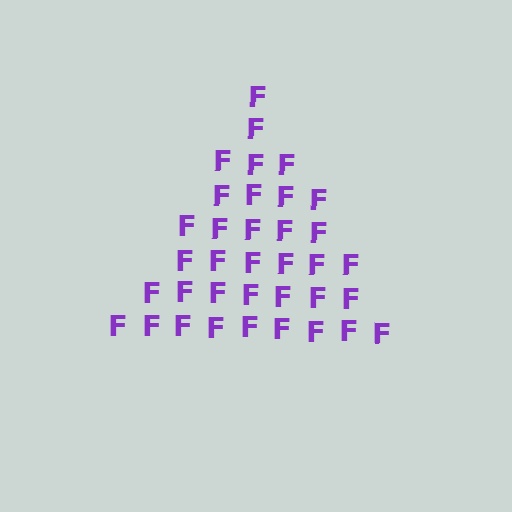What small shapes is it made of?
It is made of small letter F's.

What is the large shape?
The large shape is a triangle.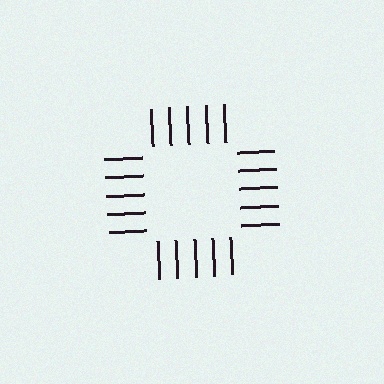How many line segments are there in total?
20 — 5 along each of the 4 edges.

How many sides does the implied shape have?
4 sides — the line-ends trace a square.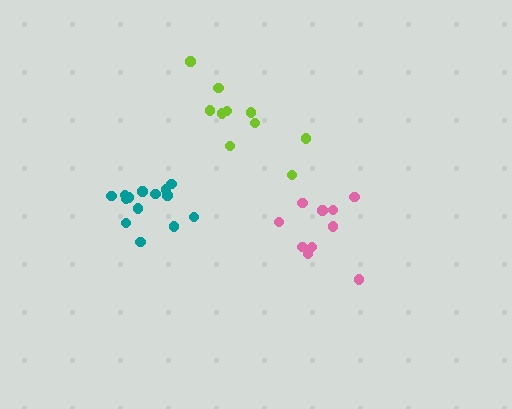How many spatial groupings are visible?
There are 3 spatial groupings.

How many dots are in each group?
Group 1: 14 dots, Group 2: 10 dots, Group 3: 10 dots (34 total).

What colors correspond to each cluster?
The clusters are colored: teal, lime, pink.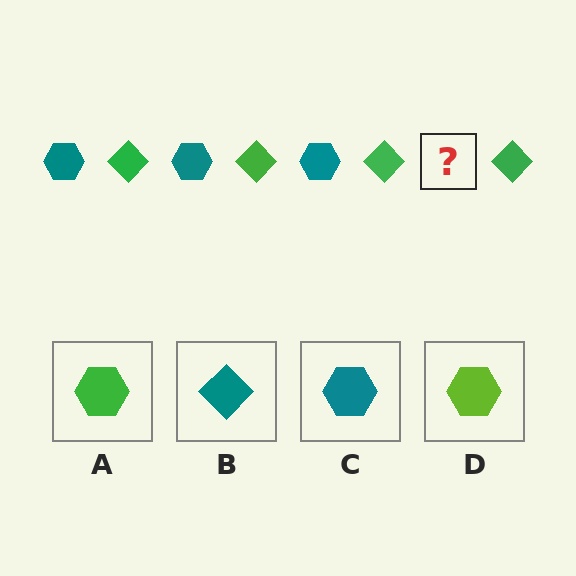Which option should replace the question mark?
Option C.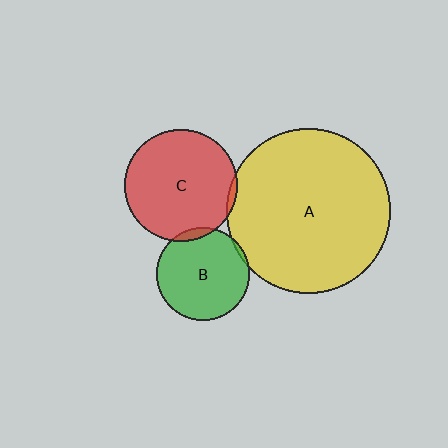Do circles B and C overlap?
Yes.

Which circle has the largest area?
Circle A (yellow).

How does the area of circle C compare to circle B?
Approximately 1.5 times.